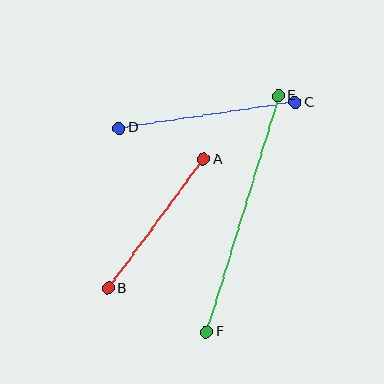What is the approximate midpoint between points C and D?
The midpoint is at approximately (207, 115) pixels.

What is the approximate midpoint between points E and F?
The midpoint is at approximately (242, 214) pixels.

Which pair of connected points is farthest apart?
Points E and F are farthest apart.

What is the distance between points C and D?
The distance is approximately 178 pixels.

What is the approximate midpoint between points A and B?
The midpoint is at approximately (156, 224) pixels.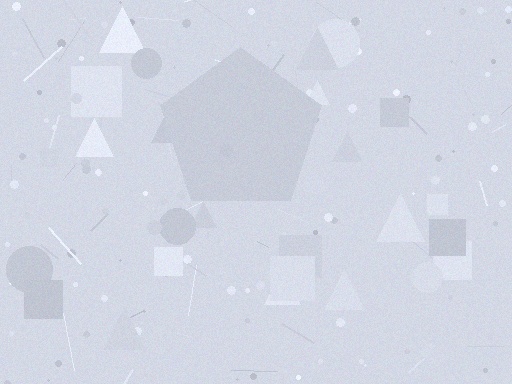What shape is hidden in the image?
A pentagon is hidden in the image.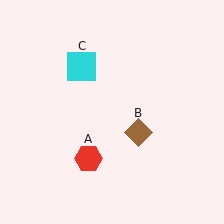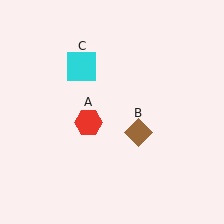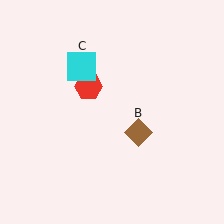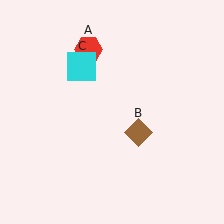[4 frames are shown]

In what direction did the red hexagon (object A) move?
The red hexagon (object A) moved up.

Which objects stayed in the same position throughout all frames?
Brown diamond (object B) and cyan square (object C) remained stationary.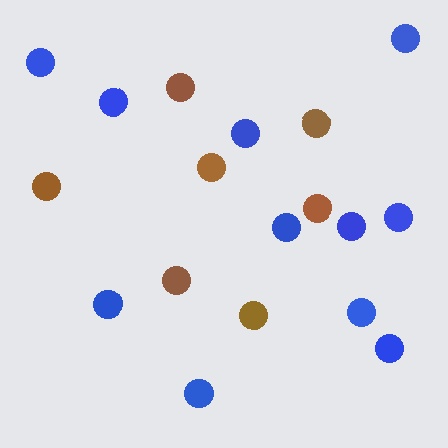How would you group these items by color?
There are 2 groups: one group of brown circles (7) and one group of blue circles (11).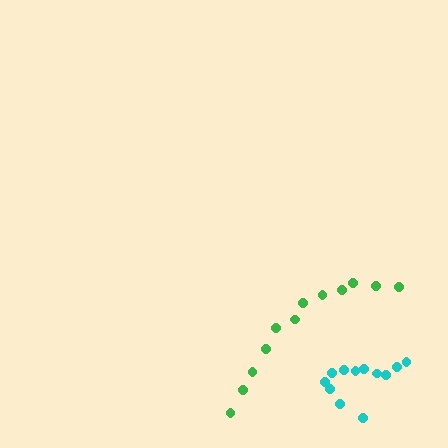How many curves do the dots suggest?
There are 2 distinct paths.